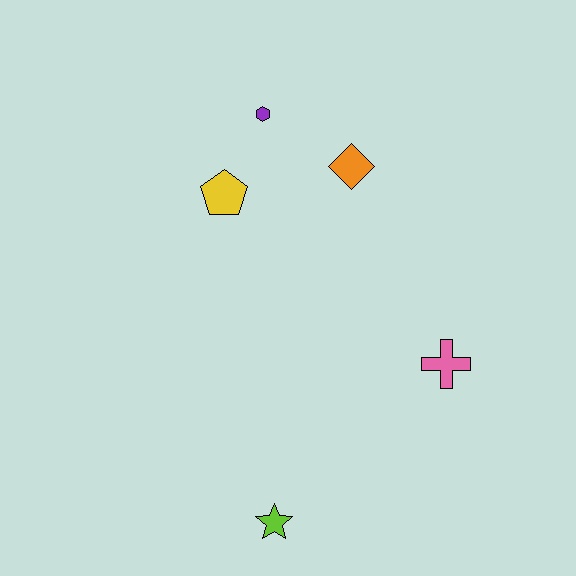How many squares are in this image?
There are no squares.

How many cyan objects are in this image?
There are no cyan objects.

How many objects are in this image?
There are 5 objects.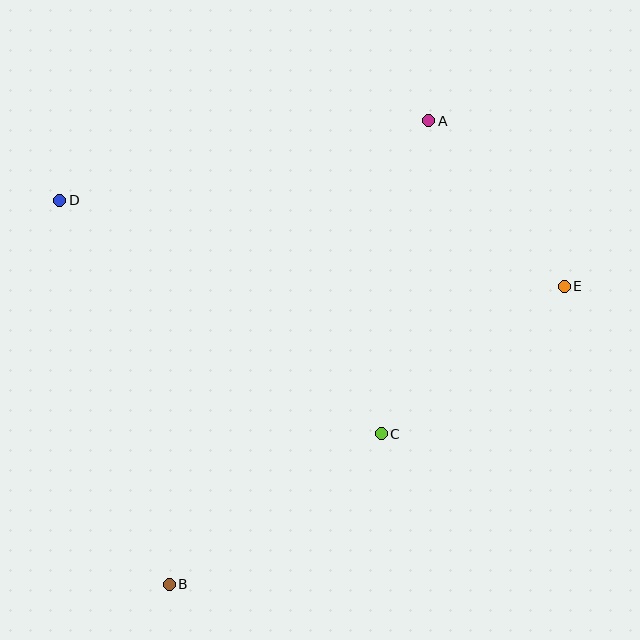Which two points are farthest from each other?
Points A and B are farthest from each other.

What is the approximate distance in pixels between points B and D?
The distance between B and D is approximately 399 pixels.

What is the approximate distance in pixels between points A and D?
The distance between A and D is approximately 378 pixels.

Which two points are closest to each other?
Points A and E are closest to each other.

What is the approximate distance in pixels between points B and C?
The distance between B and C is approximately 260 pixels.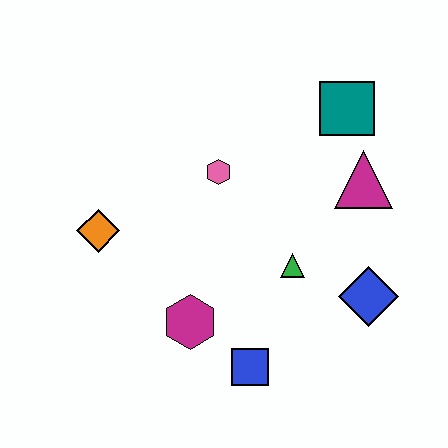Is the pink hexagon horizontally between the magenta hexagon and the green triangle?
Yes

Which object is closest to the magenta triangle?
The teal square is closest to the magenta triangle.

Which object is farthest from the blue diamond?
The orange diamond is farthest from the blue diamond.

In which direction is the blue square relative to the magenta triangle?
The blue square is below the magenta triangle.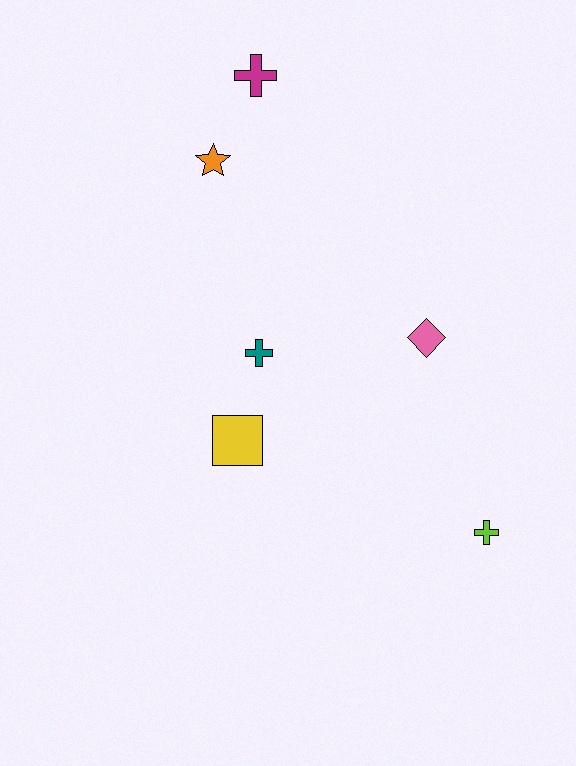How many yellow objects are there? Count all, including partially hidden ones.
There is 1 yellow object.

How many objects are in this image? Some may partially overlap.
There are 6 objects.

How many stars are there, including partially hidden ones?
There is 1 star.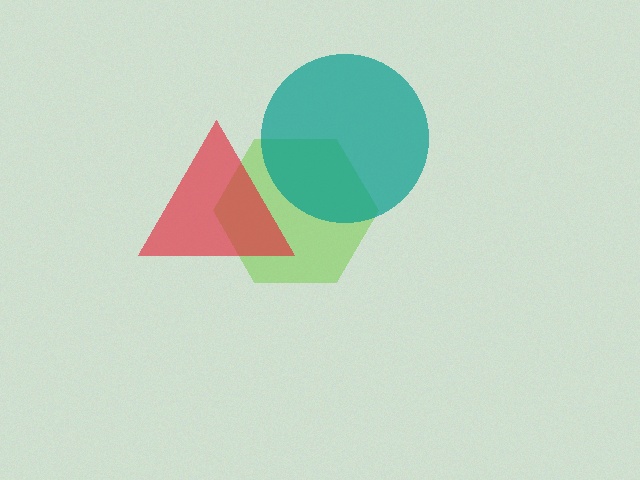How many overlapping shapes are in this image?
There are 3 overlapping shapes in the image.